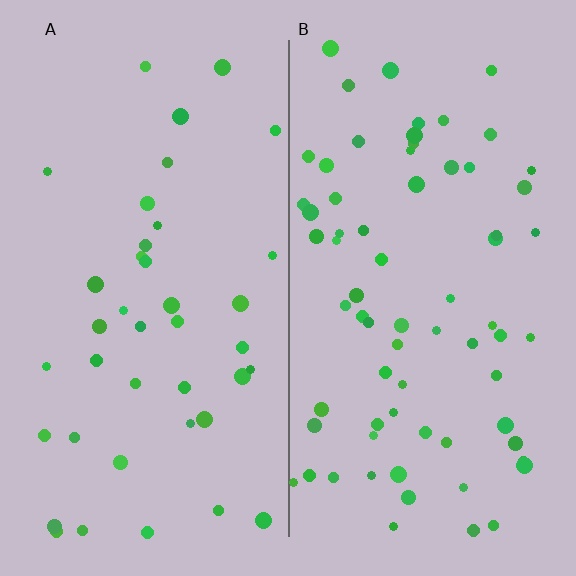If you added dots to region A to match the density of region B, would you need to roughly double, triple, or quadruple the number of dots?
Approximately double.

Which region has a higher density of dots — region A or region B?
B (the right).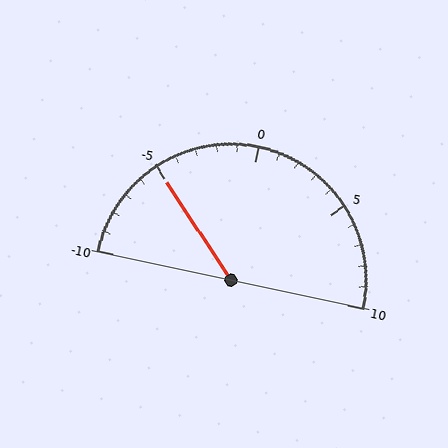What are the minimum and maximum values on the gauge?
The gauge ranges from -10 to 10.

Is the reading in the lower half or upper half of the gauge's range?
The reading is in the lower half of the range (-10 to 10).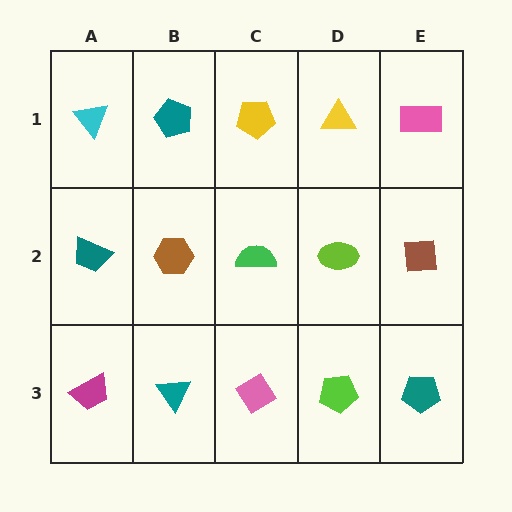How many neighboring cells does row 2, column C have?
4.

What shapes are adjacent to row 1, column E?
A brown square (row 2, column E), a yellow triangle (row 1, column D).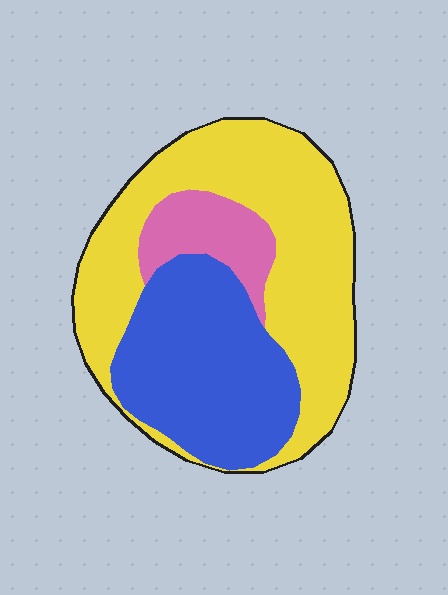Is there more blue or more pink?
Blue.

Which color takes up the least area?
Pink, at roughly 10%.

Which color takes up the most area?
Yellow, at roughly 55%.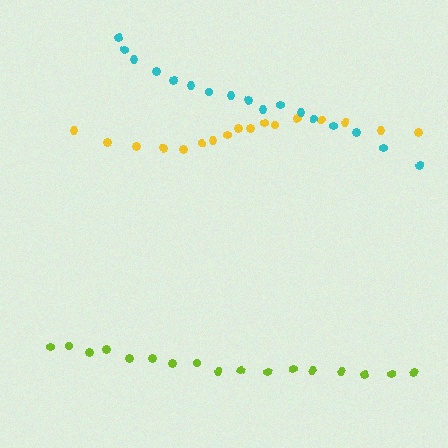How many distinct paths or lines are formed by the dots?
There are 3 distinct paths.